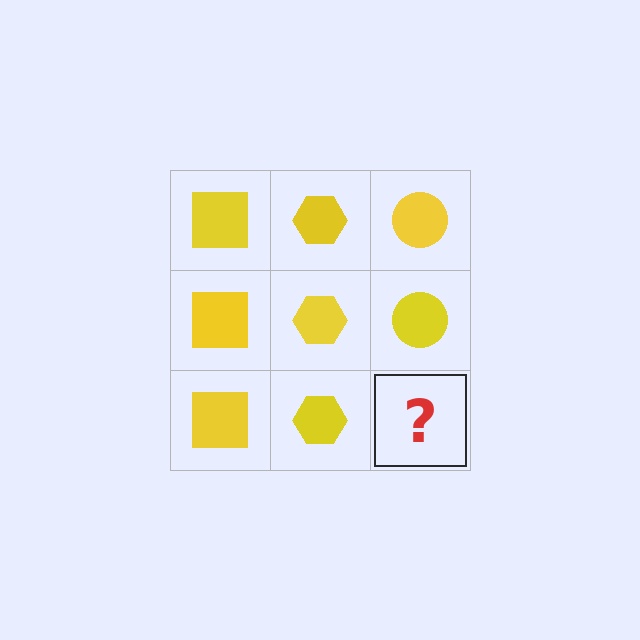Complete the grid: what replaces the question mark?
The question mark should be replaced with a yellow circle.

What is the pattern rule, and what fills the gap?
The rule is that each column has a consistent shape. The gap should be filled with a yellow circle.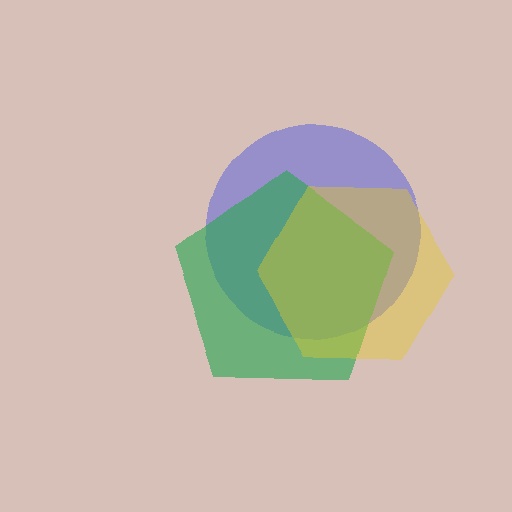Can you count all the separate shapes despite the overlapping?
Yes, there are 3 separate shapes.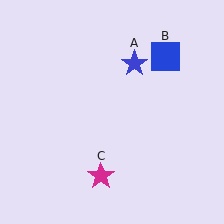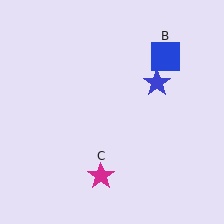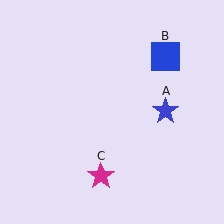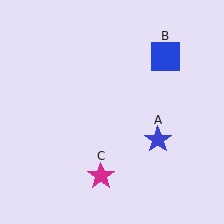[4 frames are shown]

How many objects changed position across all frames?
1 object changed position: blue star (object A).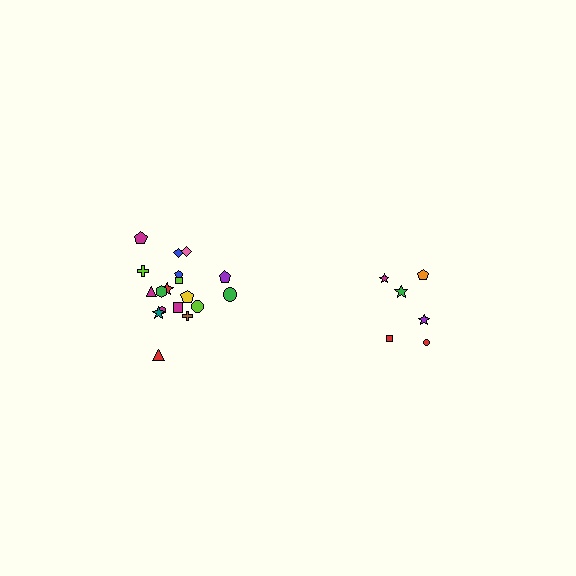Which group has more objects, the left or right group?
The left group.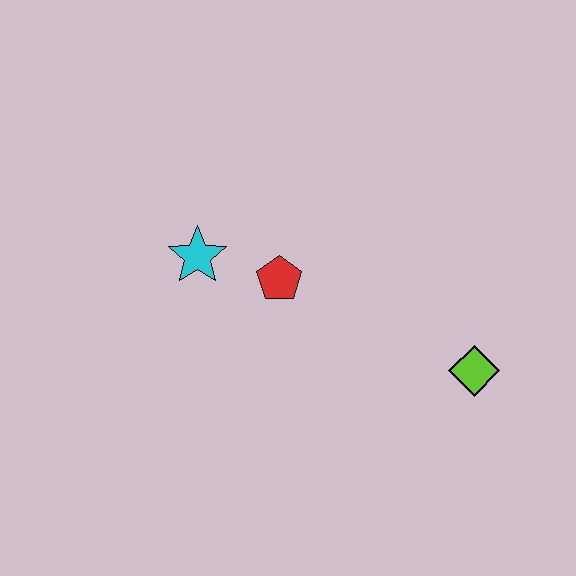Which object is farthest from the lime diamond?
The cyan star is farthest from the lime diamond.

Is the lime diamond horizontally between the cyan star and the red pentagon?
No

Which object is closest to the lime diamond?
The red pentagon is closest to the lime diamond.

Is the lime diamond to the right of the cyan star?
Yes